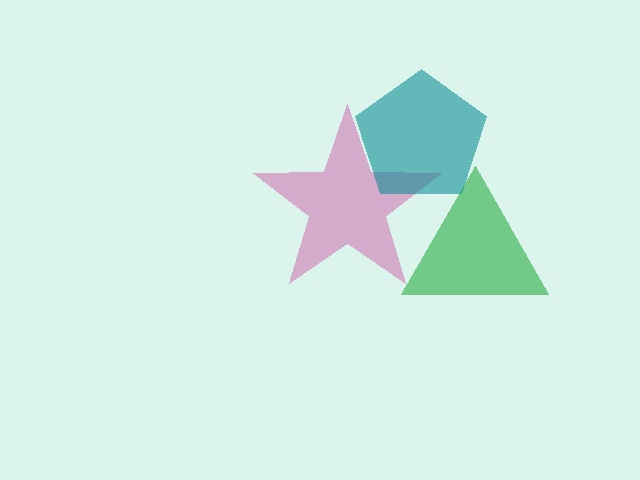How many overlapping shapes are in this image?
There are 3 overlapping shapes in the image.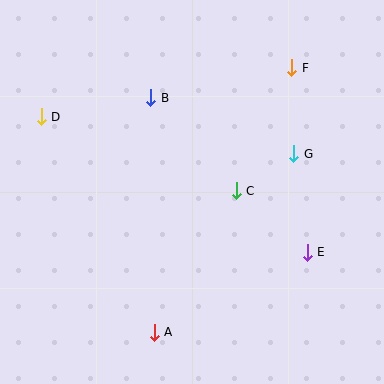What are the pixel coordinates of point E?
Point E is at (307, 252).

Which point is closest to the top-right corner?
Point F is closest to the top-right corner.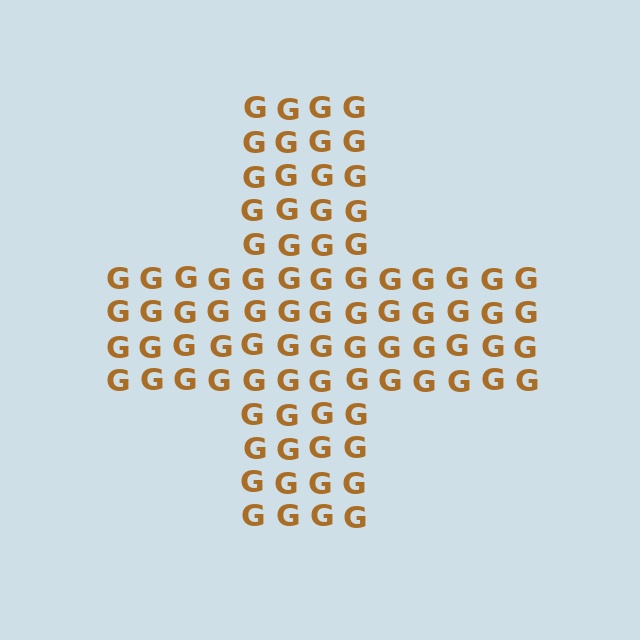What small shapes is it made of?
It is made of small letter G's.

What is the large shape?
The large shape is a cross.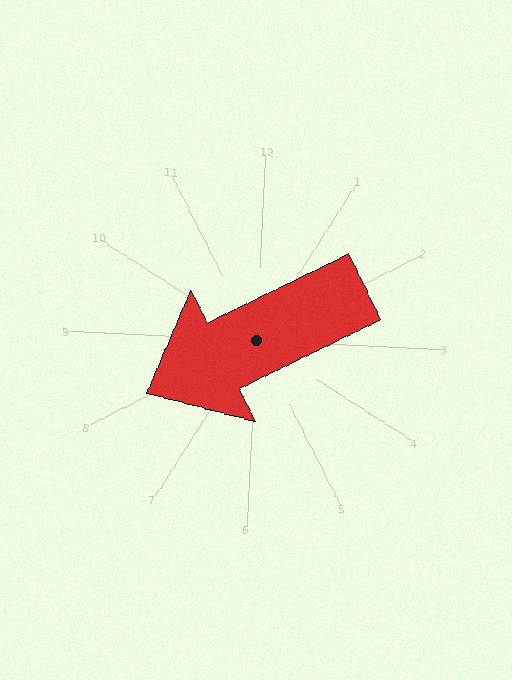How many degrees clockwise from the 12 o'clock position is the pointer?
Approximately 241 degrees.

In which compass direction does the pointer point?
Southwest.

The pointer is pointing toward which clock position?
Roughly 8 o'clock.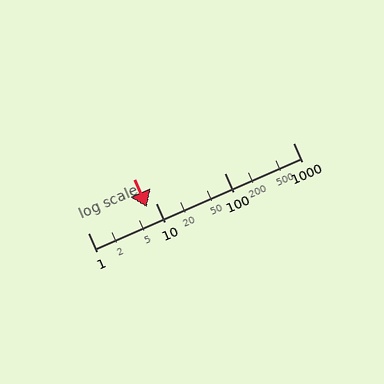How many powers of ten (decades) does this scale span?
The scale spans 3 decades, from 1 to 1000.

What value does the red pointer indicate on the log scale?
The pointer indicates approximately 7.2.